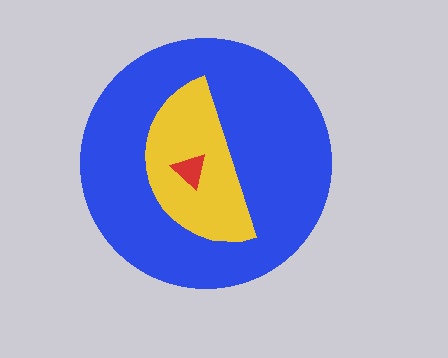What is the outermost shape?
The blue circle.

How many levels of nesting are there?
3.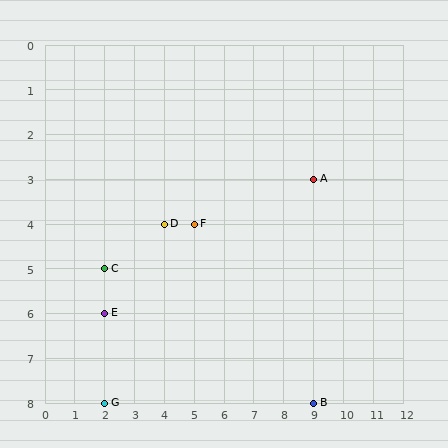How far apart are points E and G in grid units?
Points E and G are 2 rows apart.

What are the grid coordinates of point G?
Point G is at grid coordinates (2, 8).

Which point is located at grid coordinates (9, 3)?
Point A is at (9, 3).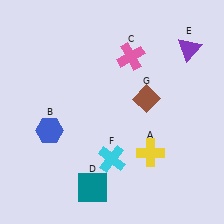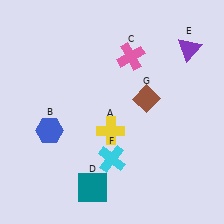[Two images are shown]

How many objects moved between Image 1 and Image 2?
1 object moved between the two images.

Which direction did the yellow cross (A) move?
The yellow cross (A) moved left.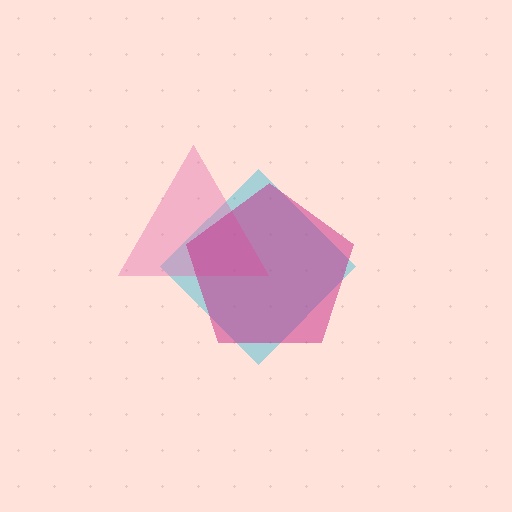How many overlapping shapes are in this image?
There are 3 overlapping shapes in the image.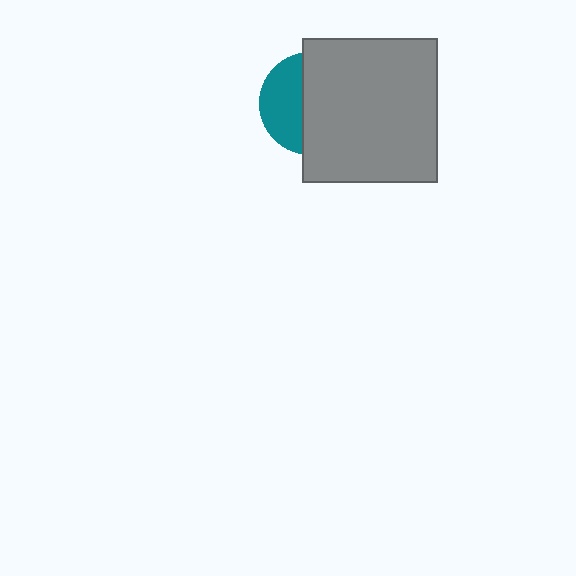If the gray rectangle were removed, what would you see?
You would see the complete teal circle.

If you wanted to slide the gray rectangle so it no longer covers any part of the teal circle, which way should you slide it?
Slide it right — that is the most direct way to separate the two shapes.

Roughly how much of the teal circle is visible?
A small part of it is visible (roughly 39%).